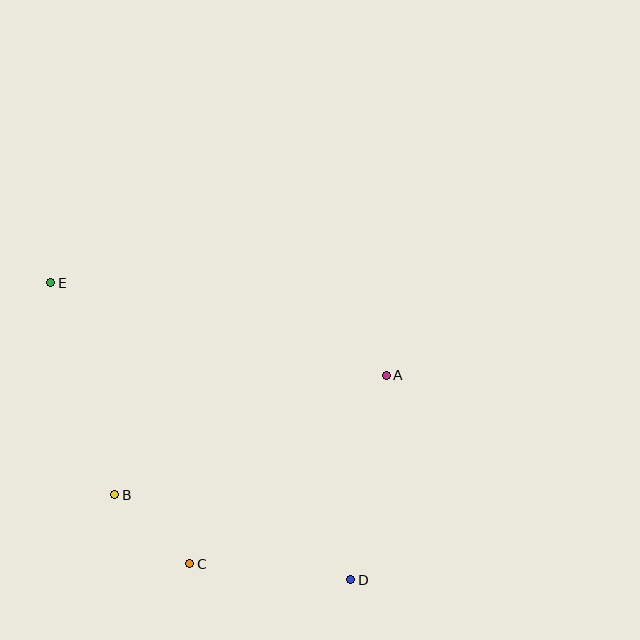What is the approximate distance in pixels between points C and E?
The distance between C and E is approximately 313 pixels.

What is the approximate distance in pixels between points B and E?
The distance between B and E is approximately 221 pixels.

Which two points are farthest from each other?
Points D and E are farthest from each other.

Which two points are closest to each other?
Points B and C are closest to each other.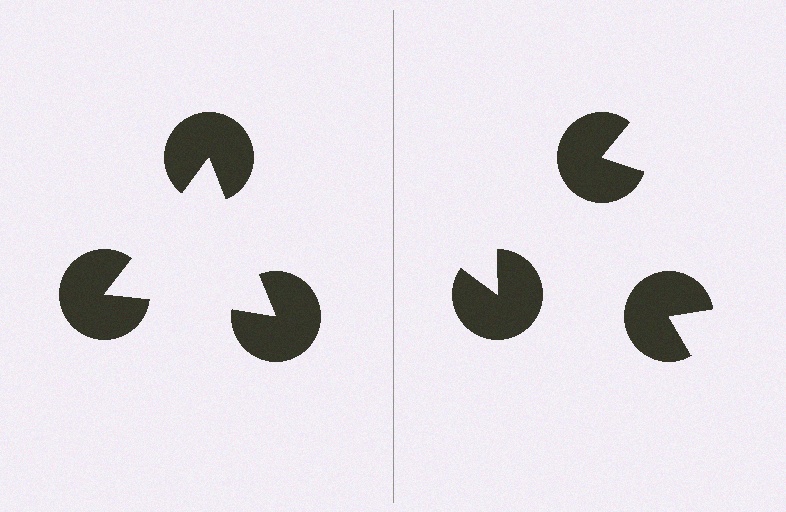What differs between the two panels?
The pac-man discs are positioned identically on both sides; only the wedge orientations differ. On the left they align to a triangle; on the right they are misaligned.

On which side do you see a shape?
An illusory triangle appears on the left side. On the right side the wedge cuts are rotated, so no coherent shape forms.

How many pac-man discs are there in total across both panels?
6 — 3 on each side.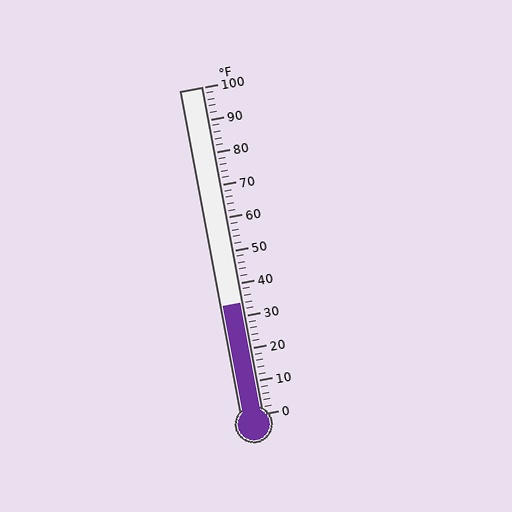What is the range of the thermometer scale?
The thermometer scale ranges from 0°F to 100°F.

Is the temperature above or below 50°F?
The temperature is below 50°F.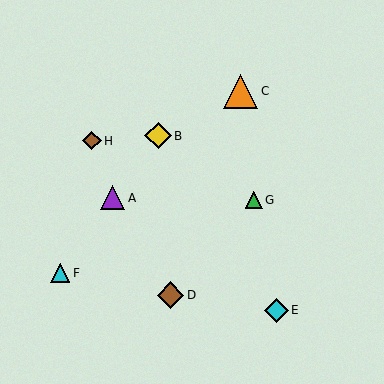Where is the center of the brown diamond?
The center of the brown diamond is at (171, 295).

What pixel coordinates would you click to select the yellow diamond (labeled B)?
Click at (158, 136) to select the yellow diamond B.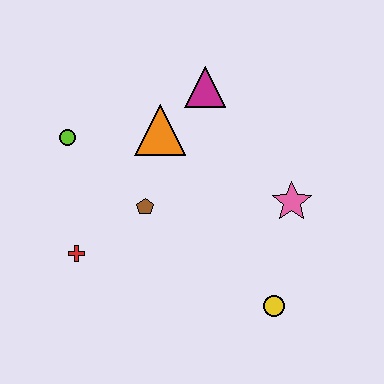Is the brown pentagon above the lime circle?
No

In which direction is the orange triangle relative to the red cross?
The orange triangle is above the red cross.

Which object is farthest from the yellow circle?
The lime circle is farthest from the yellow circle.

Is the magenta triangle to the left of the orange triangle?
No